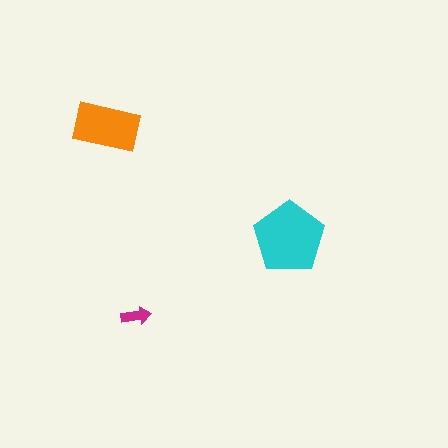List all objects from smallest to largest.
The magenta arrow, the orange rectangle, the cyan pentagon.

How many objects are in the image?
There are 3 objects in the image.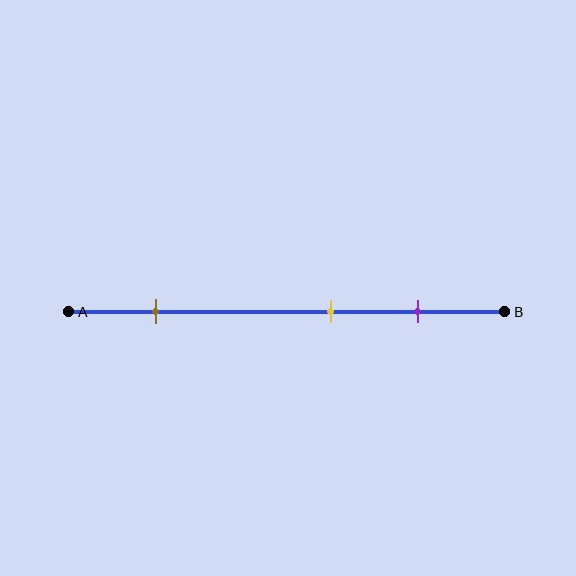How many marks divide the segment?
There are 3 marks dividing the segment.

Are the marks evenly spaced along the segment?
No, the marks are not evenly spaced.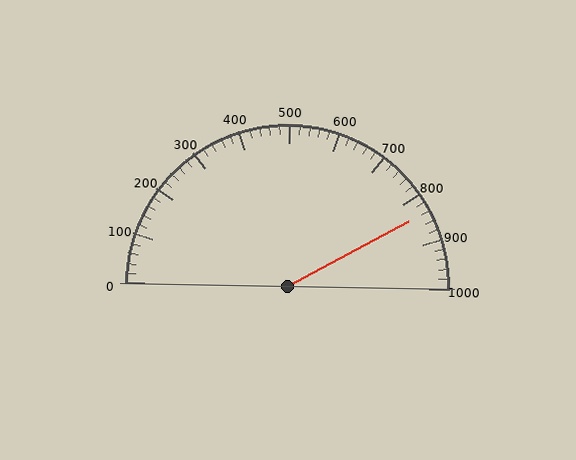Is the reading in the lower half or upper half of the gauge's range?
The reading is in the upper half of the range (0 to 1000).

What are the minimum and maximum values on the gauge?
The gauge ranges from 0 to 1000.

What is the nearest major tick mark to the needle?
The nearest major tick mark is 800.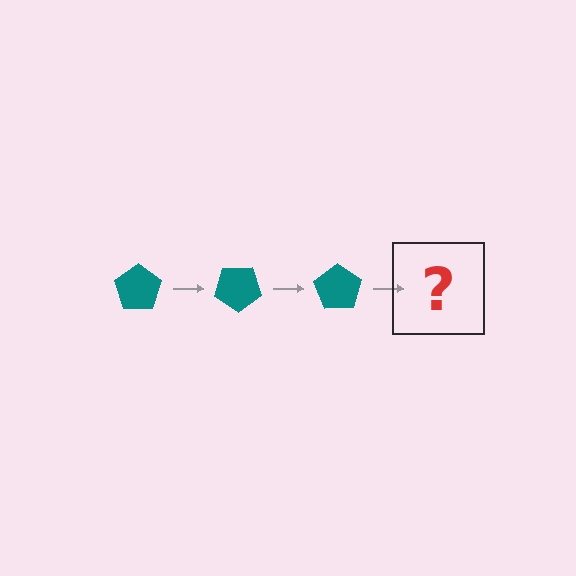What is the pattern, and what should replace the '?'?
The pattern is that the pentagon rotates 35 degrees each step. The '?' should be a teal pentagon rotated 105 degrees.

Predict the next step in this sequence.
The next step is a teal pentagon rotated 105 degrees.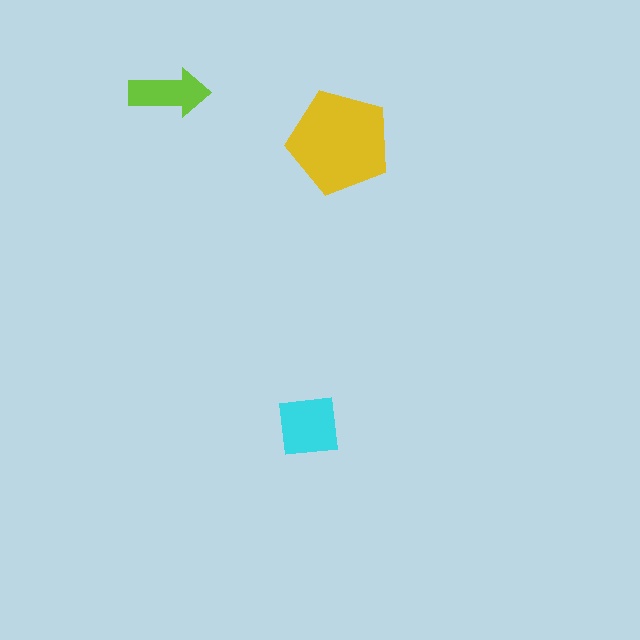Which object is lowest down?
The cyan square is bottommost.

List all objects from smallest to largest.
The lime arrow, the cyan square, the yellow pentagon.